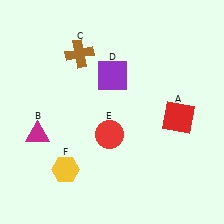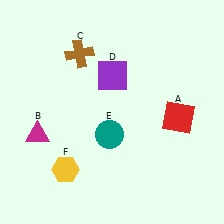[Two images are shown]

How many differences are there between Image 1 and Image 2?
There is 1 difference between the two images.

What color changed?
The circle (E) changed from red in Image 1 to teal in Image 2.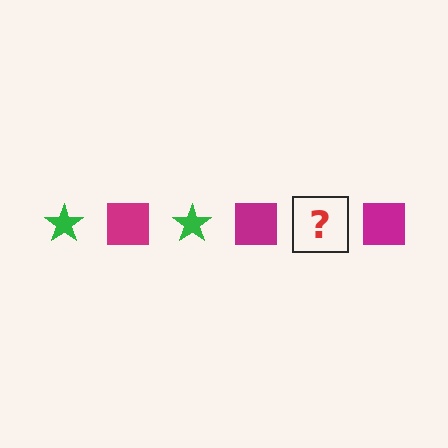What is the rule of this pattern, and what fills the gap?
The rule is that the pattern alternates between green star and magenta square. The gap should be filled with a green star.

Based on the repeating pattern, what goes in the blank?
The blank should be a green star.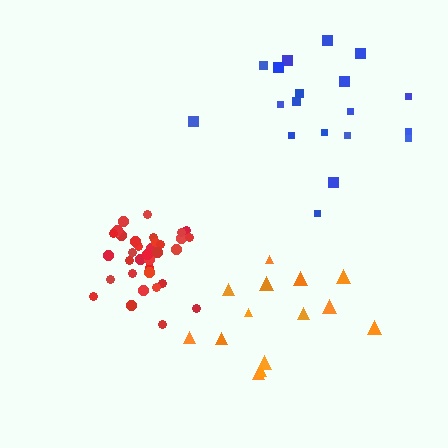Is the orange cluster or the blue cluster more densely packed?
Orange.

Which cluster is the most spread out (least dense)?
Blue.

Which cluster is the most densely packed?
Red.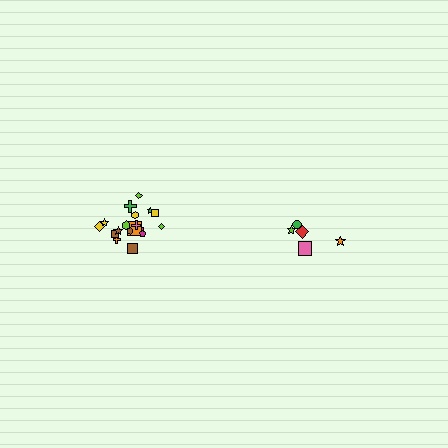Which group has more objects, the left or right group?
The left group.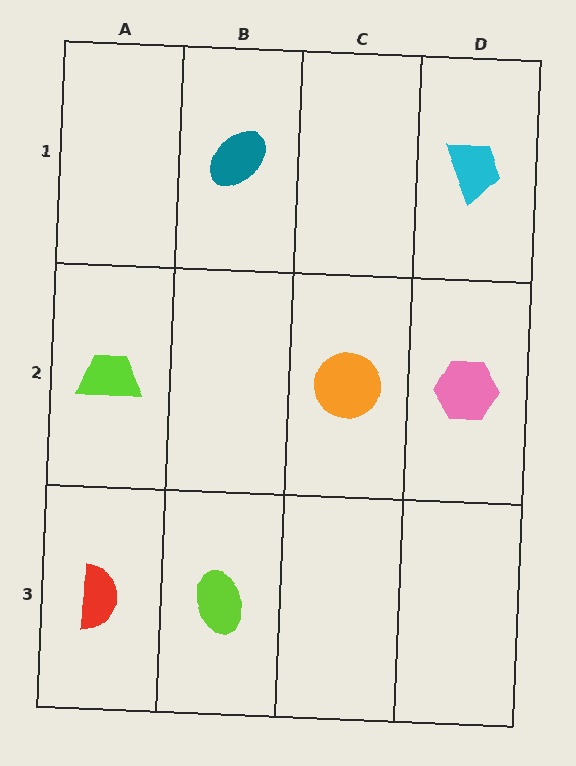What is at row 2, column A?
A lime trapezoid.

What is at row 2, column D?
A pink hexagon.